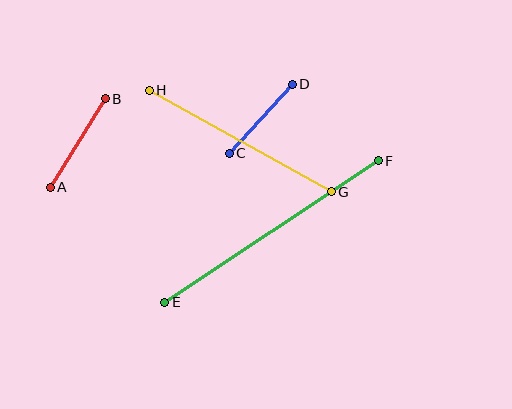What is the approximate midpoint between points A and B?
The midpoint is at approximately (78, 143) pixels.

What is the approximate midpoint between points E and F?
The midpoint is at approximately (271, 231) pixels.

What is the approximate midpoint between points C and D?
The midpoint is at approximately (261, 119) pixels.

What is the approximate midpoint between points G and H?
The midpoint is at approximately (240, 141) pixels.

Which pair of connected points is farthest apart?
Points E and F are farthest apart.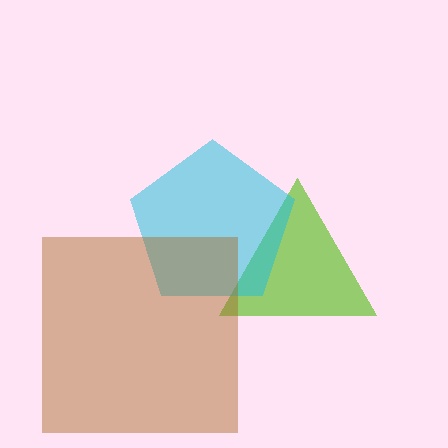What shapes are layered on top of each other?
The layered shapes are: a lime triangle, a cyan pentagon, a brown square.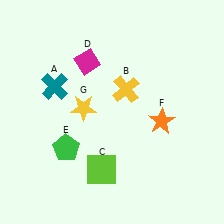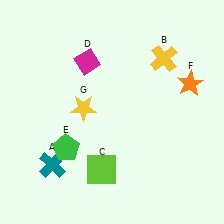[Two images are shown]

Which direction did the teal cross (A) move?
The teal cross (A) moved down.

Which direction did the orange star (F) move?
The orange star (F) moved up.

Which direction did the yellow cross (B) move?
The yellow cross (B) moved right.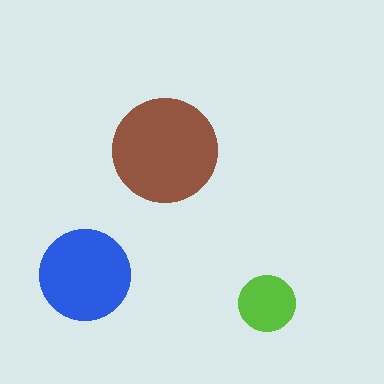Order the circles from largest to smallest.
the brown one, the blue one, the lime one.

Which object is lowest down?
The lime circle is bottommost.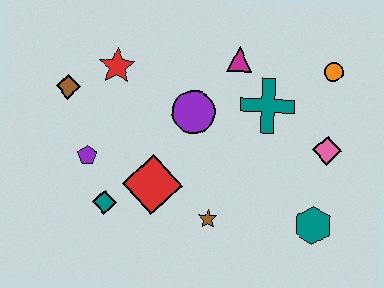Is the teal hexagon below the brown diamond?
Yes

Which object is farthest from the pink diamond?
The brown diamond is farthest from the pink diamond.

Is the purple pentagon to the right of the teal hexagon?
No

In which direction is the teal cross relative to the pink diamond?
The teal cross is to the left of the pink diamond.